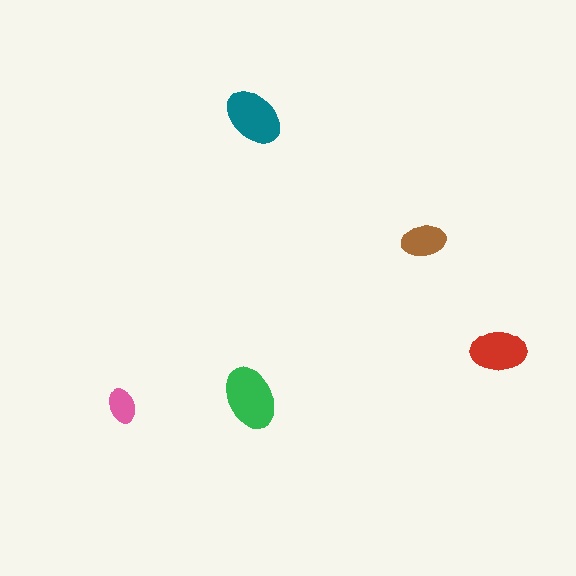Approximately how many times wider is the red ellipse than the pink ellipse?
About 1.5 times wider.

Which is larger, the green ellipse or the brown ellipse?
The green one.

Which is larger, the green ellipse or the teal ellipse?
The green one.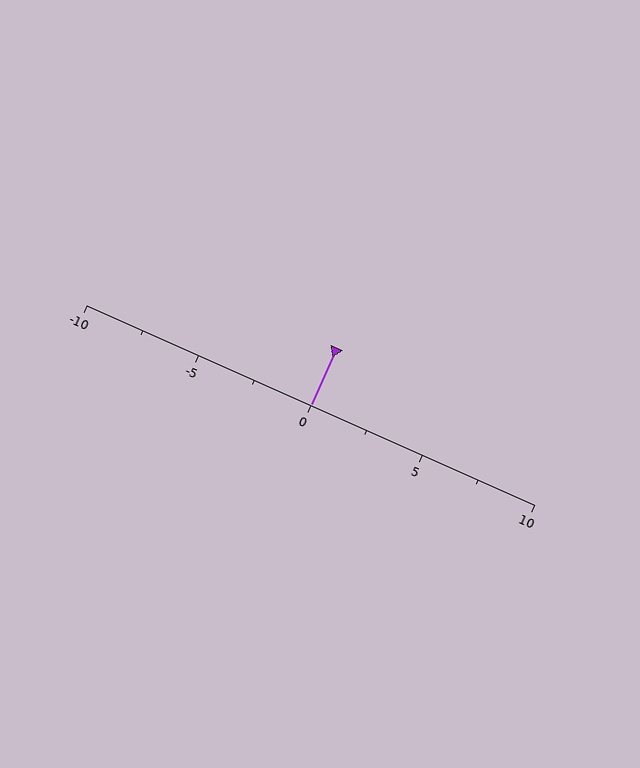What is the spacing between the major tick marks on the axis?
The major ticks are spaced 5 apart.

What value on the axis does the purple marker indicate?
The marker indicates approximately 0.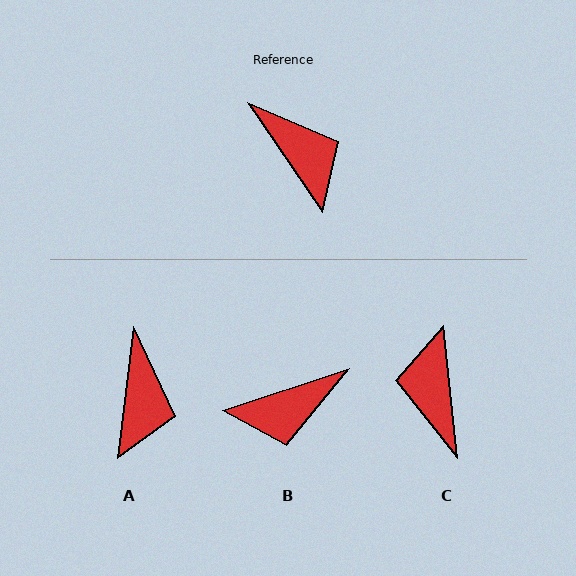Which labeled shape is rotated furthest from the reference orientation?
C, about 152 degrees away.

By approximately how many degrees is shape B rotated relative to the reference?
Approximately 106 degrees clockwise.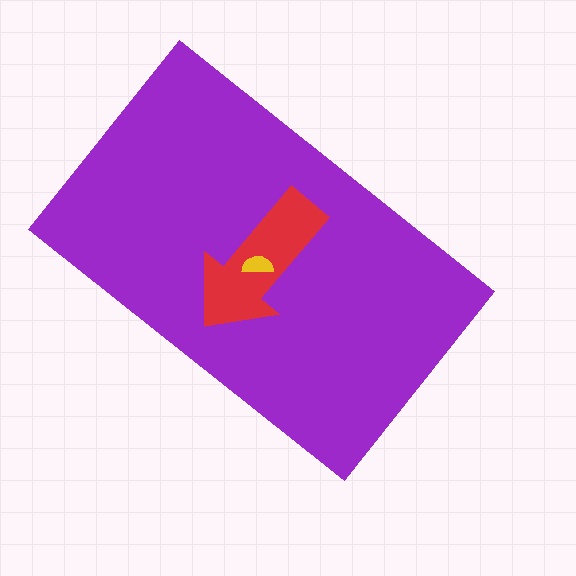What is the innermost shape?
The yellow semicircle.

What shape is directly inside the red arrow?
The yellow semicircle.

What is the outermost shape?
The purple rectangle.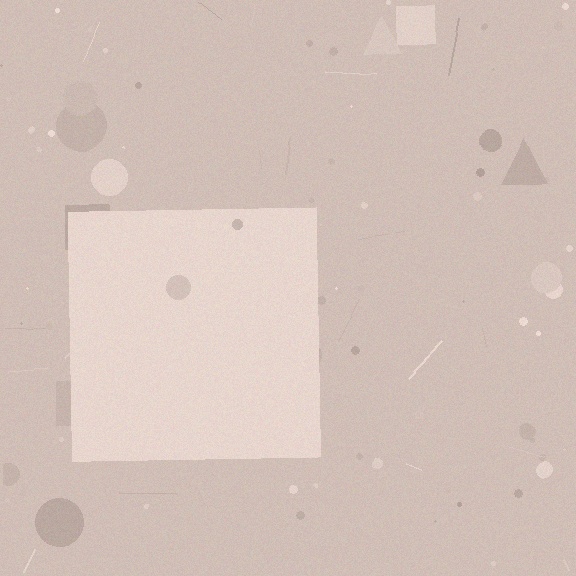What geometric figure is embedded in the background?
A square is embedded in the background.